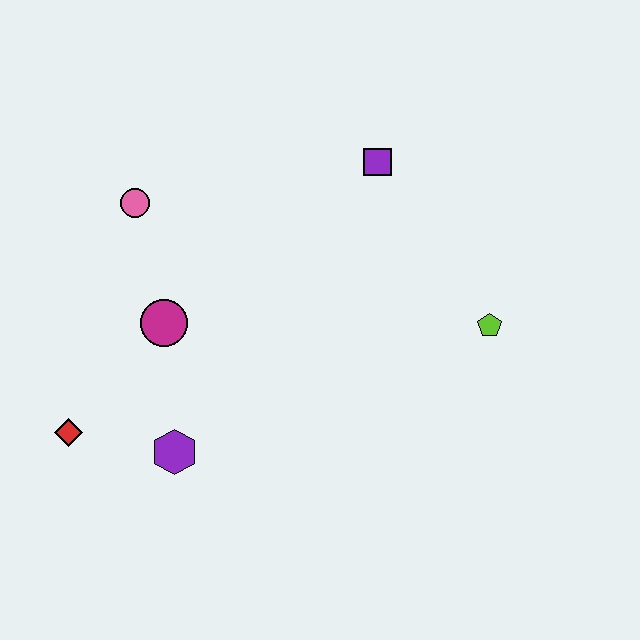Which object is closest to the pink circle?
The magenta circle is closest to the pink circle.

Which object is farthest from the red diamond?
The lime pentagon is farthest from the red diamond.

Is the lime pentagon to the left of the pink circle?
No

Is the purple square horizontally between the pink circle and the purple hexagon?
No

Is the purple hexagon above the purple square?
No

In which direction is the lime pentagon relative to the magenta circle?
The lime pentagon is to the right of the magenta circle.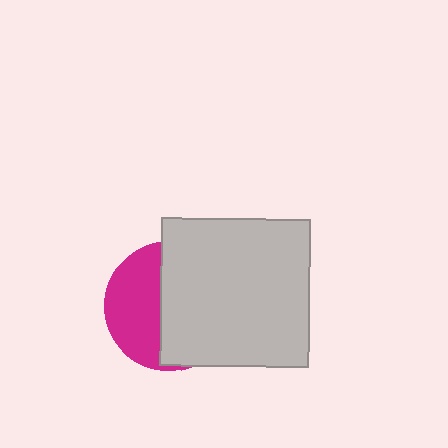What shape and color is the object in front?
The object in front is a light gray square.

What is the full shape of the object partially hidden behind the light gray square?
The partially hidden object is a magenta circle.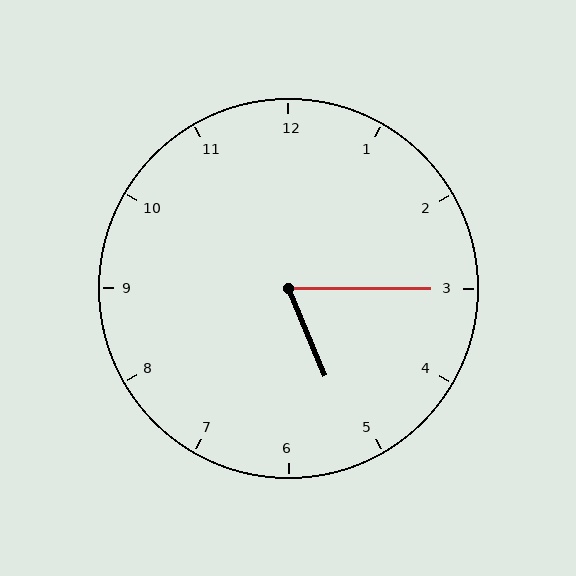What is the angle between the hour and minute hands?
Approximately 68 degrees.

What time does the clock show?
5:15.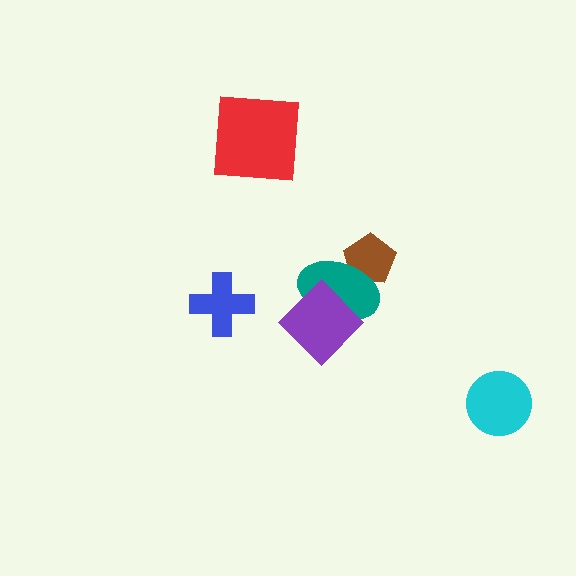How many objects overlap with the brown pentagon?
1 object overlaps with the brown pentagon.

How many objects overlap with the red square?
0 objects overlap with the red square.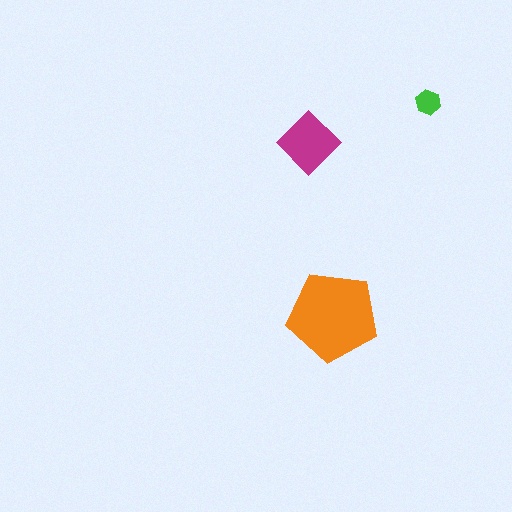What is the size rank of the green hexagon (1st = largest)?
3rd.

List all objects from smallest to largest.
The green hexagon, the magenta diamond, the orange pentagon.